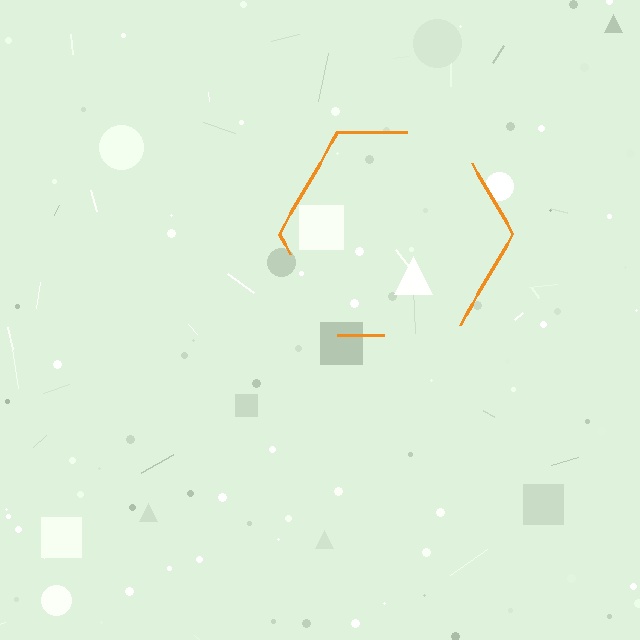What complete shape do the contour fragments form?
The contour fragments form a hexagon.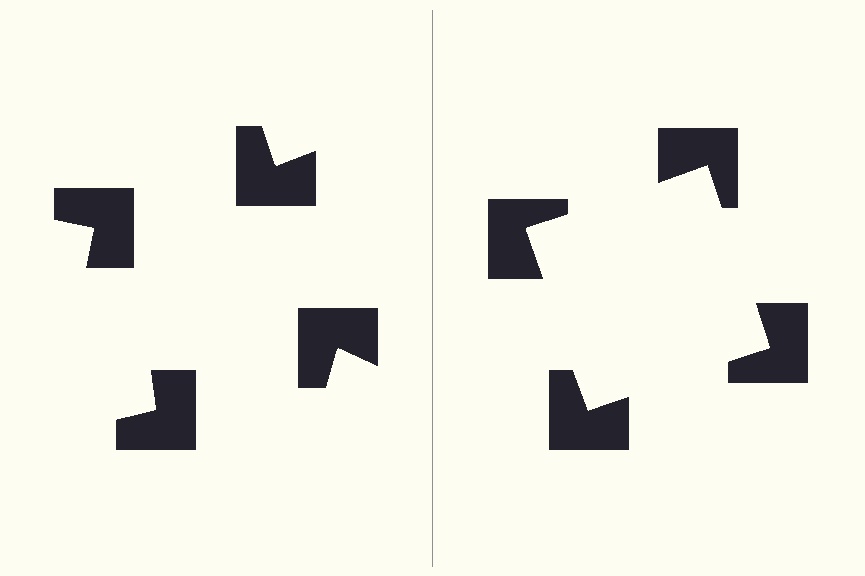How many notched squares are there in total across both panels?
8 — 4 on each side.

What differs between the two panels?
The notched squares are positioned identically on both sides; only the wedge orientations differ. On the right they align to a square; on the left they are misaligned.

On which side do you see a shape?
An illusory square appears on the right side. On the left side the wedge cuts are rotated, so no coherent shape forms.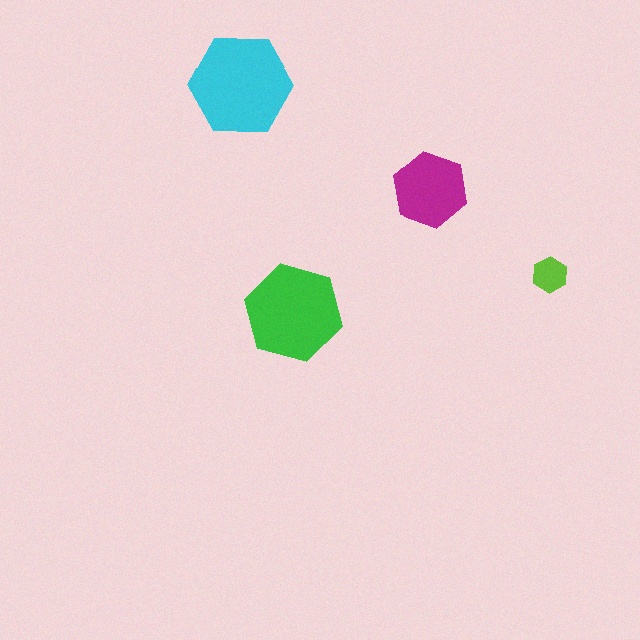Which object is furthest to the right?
The lime hexagon is rightmost.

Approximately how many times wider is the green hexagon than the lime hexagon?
About 2.5 times wider.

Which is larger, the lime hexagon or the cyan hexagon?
The cyan one.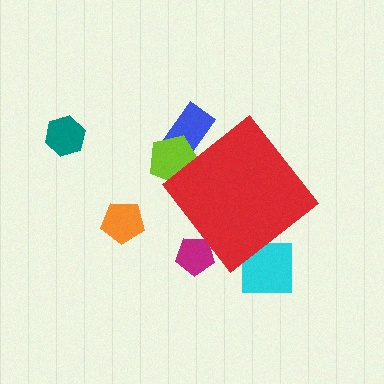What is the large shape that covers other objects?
A red diamond.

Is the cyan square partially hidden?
Yes, the cyan square is partially hidden behind the red diamond.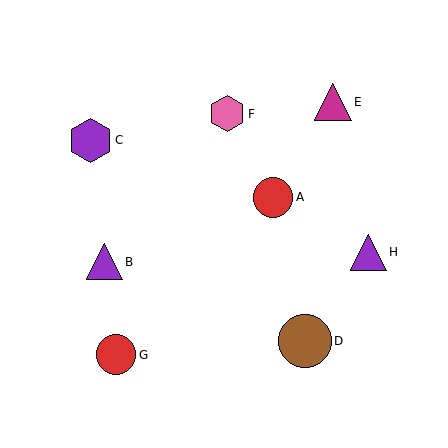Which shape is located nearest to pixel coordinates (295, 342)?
The brown circle (labeled D) at (305, 341) is nearest to that location.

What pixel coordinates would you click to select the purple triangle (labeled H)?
Click at (368, 252) to select the purple triangle H.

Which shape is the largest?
The brown circle (labeled D) is the largest.